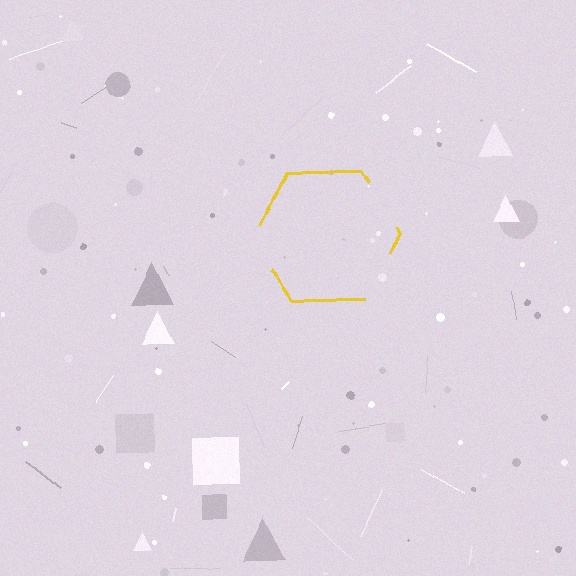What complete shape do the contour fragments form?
The contour fragments form a hexagon.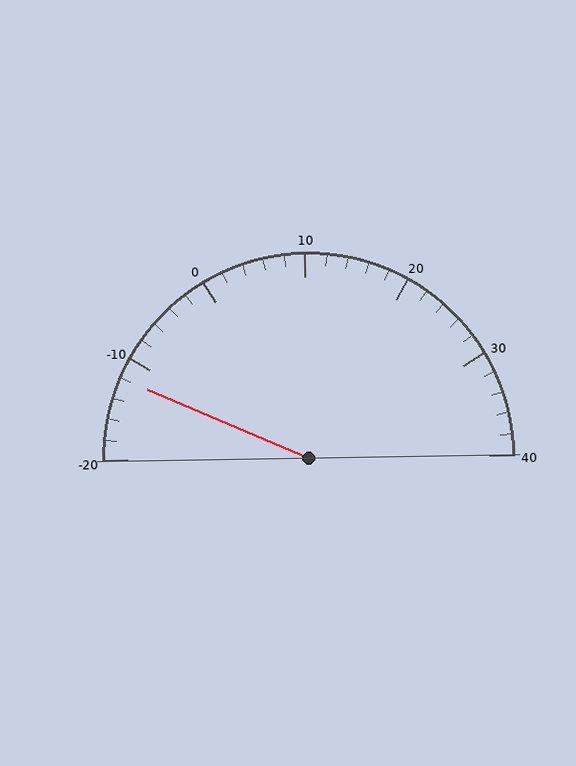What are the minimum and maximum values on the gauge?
The gauge ranges from -20 to 40.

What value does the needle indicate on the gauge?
The needle indicates approximately -12.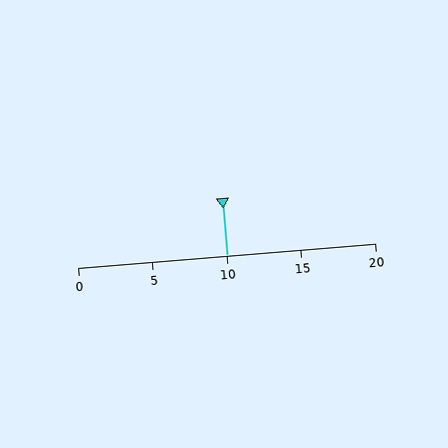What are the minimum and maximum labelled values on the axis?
The axis runs from 0 to 20.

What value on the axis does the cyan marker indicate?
The marker indicates approximately 10.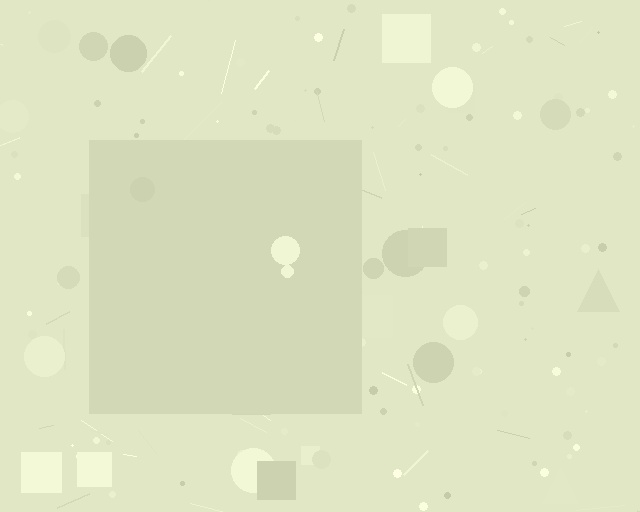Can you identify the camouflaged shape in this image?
The camouflaged shape is a square.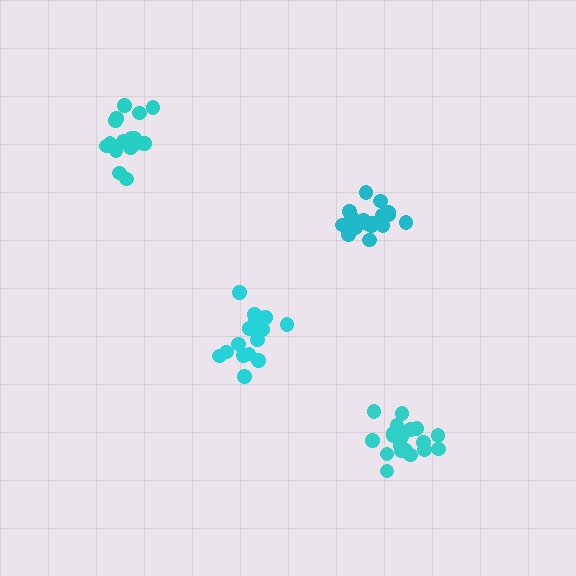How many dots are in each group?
Group 1: 19 dots, Group 2: 15 dots, Group 3: 16 dots, Group 4: 20 dots (70 total).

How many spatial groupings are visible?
There are 4 spatial groupings.